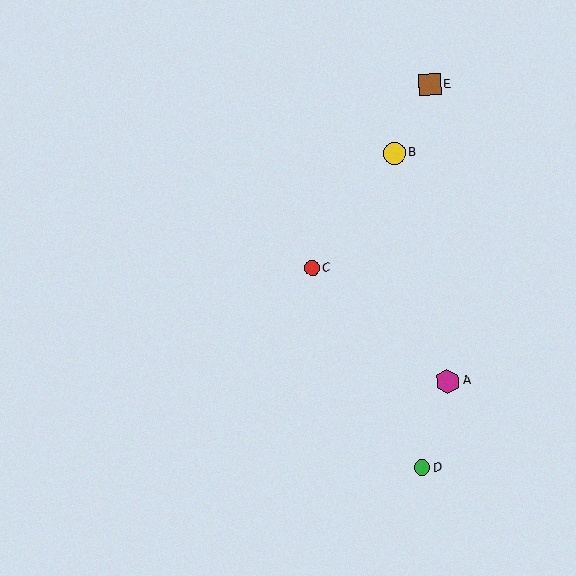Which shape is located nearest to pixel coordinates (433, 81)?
The brown square (labeled E) at (430, 85) is nearest to that location.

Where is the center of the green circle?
The center of the green circle is at (422, 468).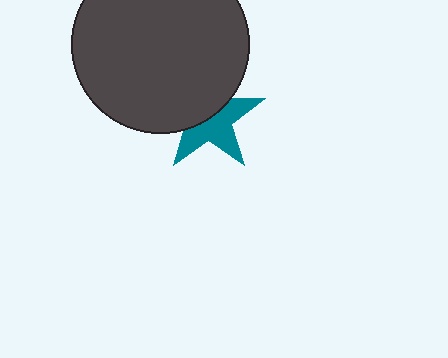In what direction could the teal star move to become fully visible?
The teal star could move down. That would shift it out from behind the dark gray circle entirely.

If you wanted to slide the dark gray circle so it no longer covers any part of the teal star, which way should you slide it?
Slide it up — that is the most direct way to separate the two shapes.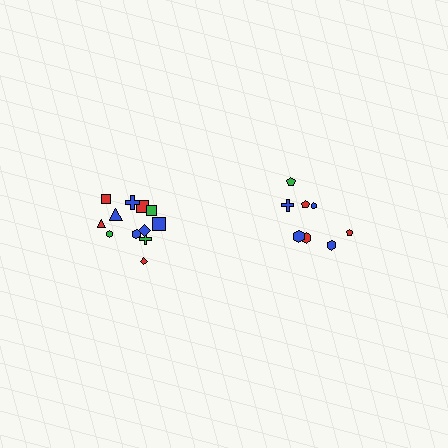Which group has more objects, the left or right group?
The left group.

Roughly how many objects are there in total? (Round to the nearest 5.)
Roughly 20 objects in total.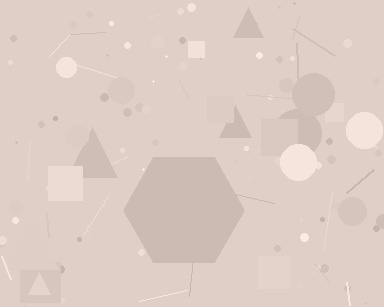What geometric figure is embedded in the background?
A hexagon is embedded in the background.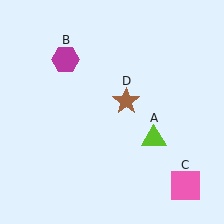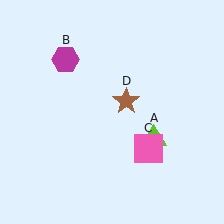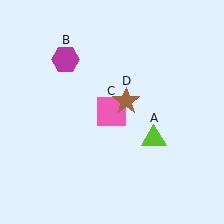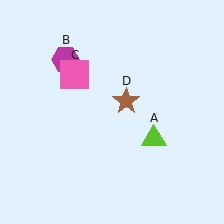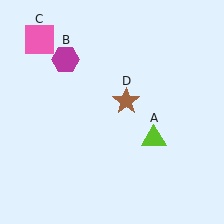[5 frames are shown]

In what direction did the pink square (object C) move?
The pink square (object C) moved up and to the left.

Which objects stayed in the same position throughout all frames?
Lime triangle (object A) and magenta hexagon (object B) and brown star (object D) remained stationary.